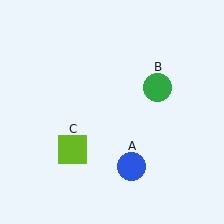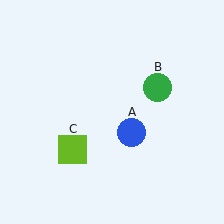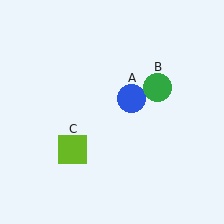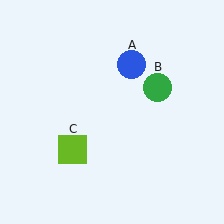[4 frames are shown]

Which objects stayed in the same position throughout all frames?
Green circle (object B) and lime square (object C) remained stationary.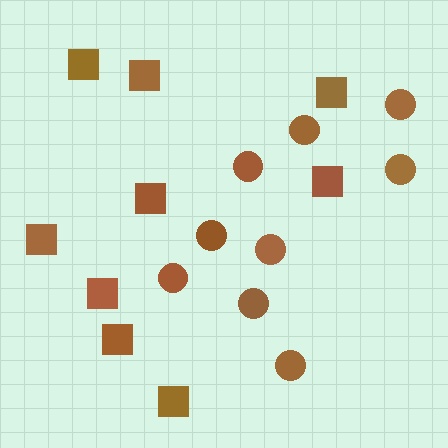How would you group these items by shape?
There are 2 groups: one group of circles (9) and one group of squares (9).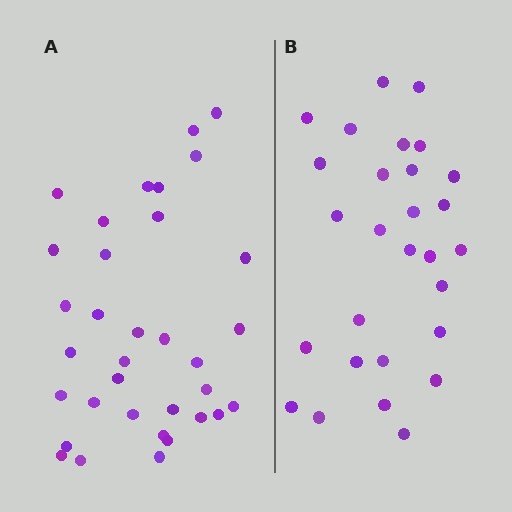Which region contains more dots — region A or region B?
Region A (the left region) has more dots.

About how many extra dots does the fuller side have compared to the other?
Region A has about 6 more dots than region B.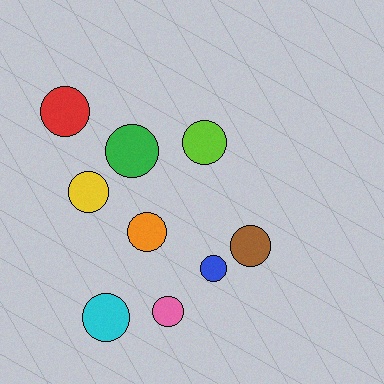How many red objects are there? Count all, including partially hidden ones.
There is 1 red object.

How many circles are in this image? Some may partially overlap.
There are 9 circles.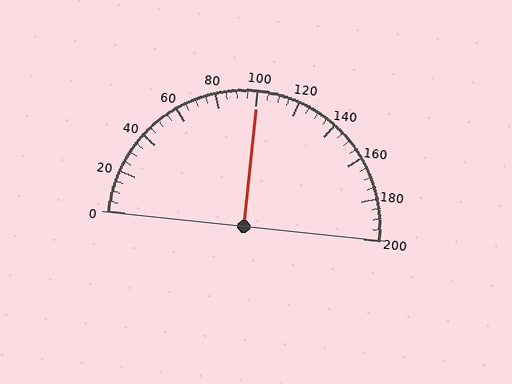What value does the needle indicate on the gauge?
The needle indicates approximately 100.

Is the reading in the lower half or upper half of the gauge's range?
The reading is in the upper half of the range (0 to 200).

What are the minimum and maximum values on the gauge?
The gauge ranges from 0 to 200.